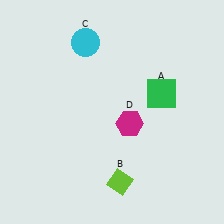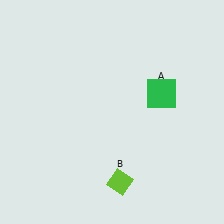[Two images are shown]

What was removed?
The cyan circle (C), the magenta hexagon (D) were removed in Image 2.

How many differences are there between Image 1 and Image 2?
There are 2 differences between the two images.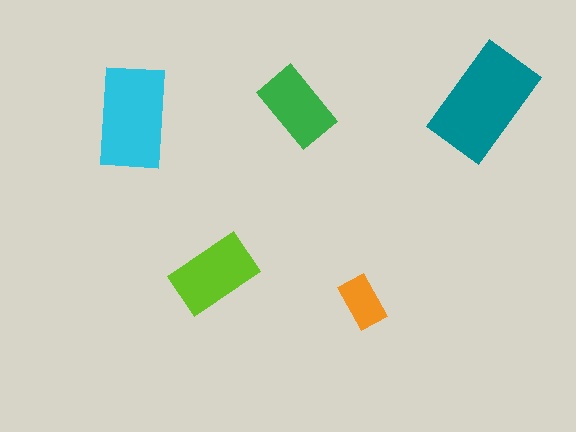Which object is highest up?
The teal rectangle is topmost.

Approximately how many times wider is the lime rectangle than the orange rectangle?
About 1.5 times wider.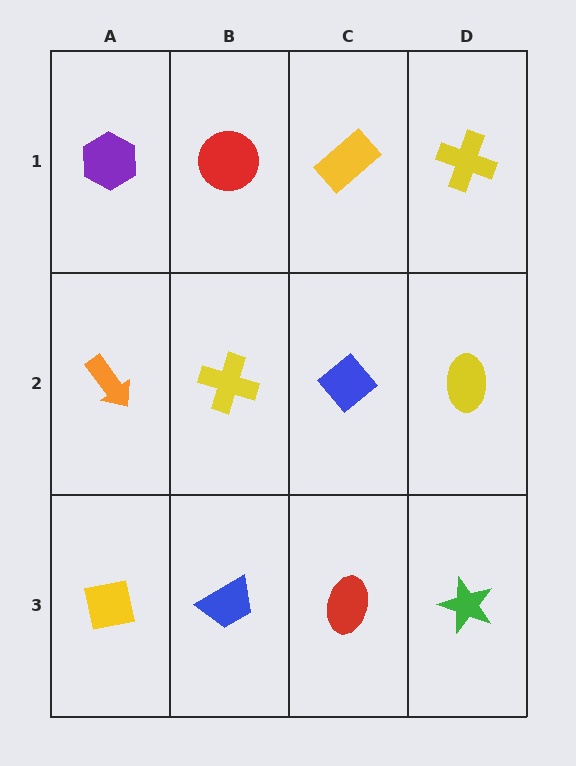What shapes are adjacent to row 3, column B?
A yellow cross (row 2, column B), a yellow square (row 3, column A), a red ellipse (row 3, column C).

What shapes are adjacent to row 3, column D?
A yellow ellipse (row 2, column D), a red ellipse (row 3, column C).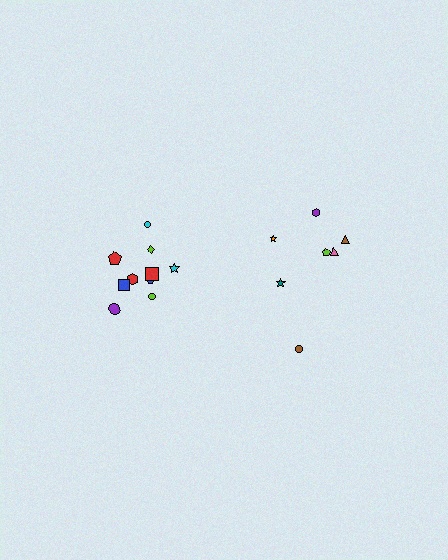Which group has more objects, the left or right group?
The left group.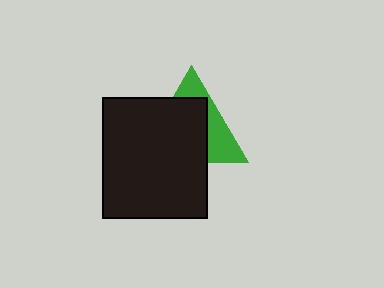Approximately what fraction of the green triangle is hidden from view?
Roughly 63% of the green triangle is hidden behind the black rectangle.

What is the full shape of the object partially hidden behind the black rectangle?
The partially hidden object is a green triangle.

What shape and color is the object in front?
The object in front is a black rectangle.